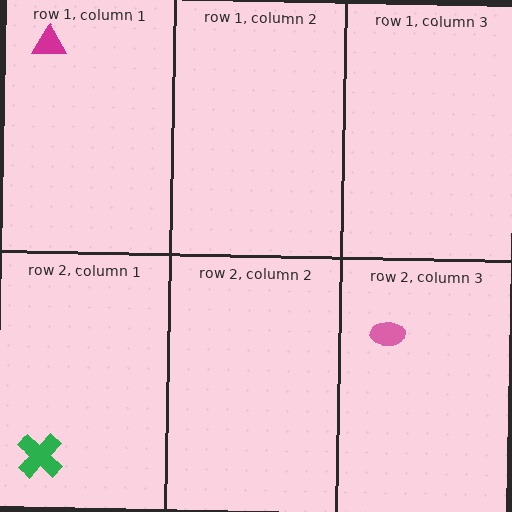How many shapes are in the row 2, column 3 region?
1.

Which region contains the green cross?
The row 2, column 1 region.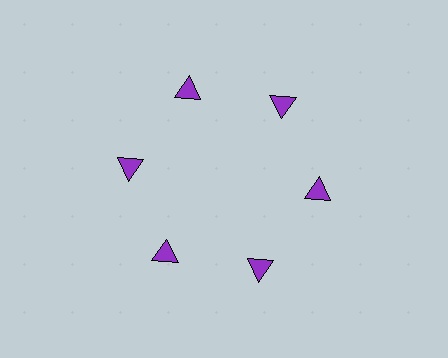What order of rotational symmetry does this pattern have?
This pattern has 6-fold rotational symmetry.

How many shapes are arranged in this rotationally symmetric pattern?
There are 6 shapes, arranged in 6 groups of 1.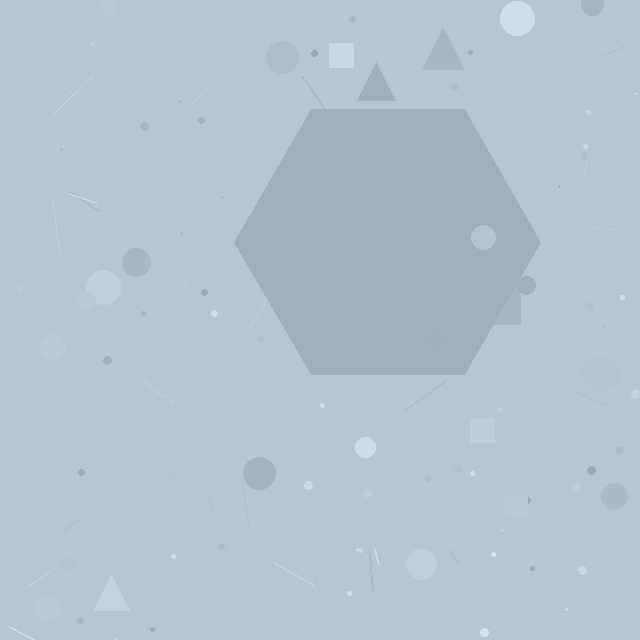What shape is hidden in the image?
A hexagon is hidden in the image.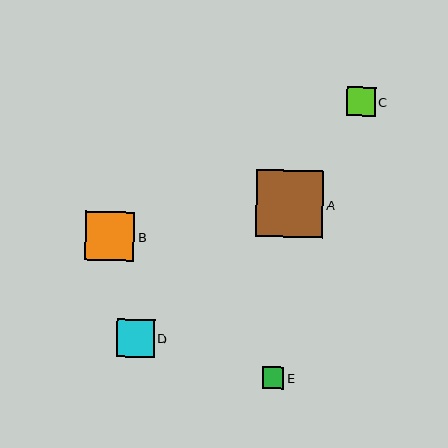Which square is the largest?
Square A is the largest with a size of approximately 67 pixels.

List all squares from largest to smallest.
From largest to smallest: A, B, D, C, E.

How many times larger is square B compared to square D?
Square B is approximately 1.3 times the size of square D.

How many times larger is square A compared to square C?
Square A is approximately 2.3 times the size of square C.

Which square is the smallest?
Square E is the smallest with a size of approximately 22 pixels.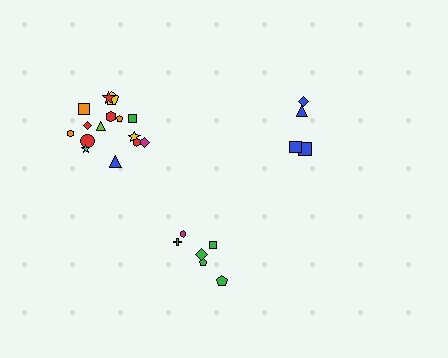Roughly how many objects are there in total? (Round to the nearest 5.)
Roughly 25 objects in total.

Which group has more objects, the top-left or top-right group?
The top-left group.